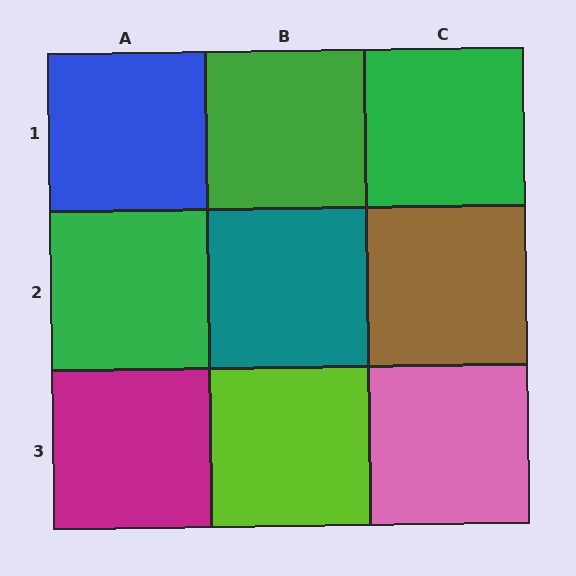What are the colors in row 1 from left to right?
Blue, green, green.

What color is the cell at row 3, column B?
Lime.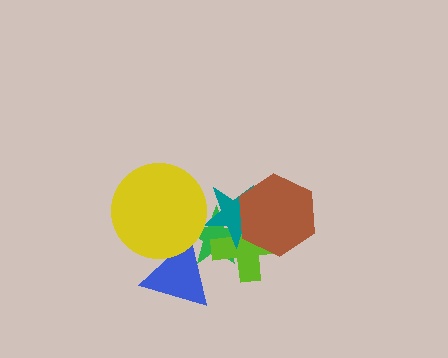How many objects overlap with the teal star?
3 objects overlap with the teal star.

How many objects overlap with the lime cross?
3 objects overlap with the lime cross.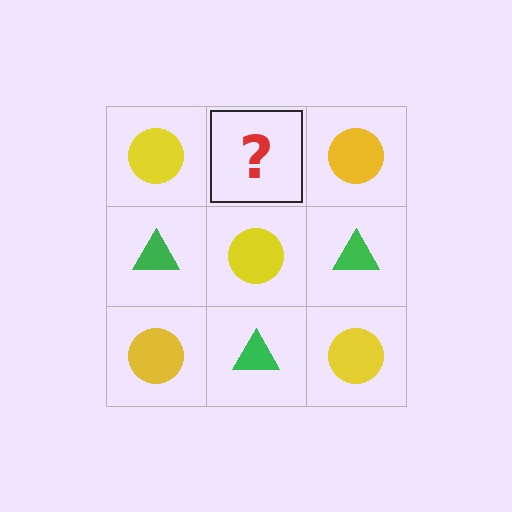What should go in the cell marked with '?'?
The missing cell should contain a green triangle.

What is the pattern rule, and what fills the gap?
The rule is that it alternates yellow circle and green triangle in a checkerboard pattern. The gap should be filled with a green triangle.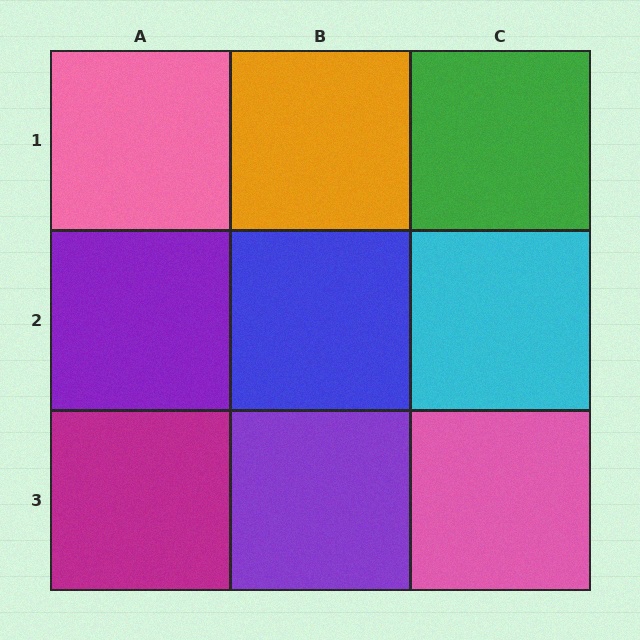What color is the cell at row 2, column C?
Cyan.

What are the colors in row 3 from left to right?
Magenta, purple, pink.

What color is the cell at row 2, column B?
Blue.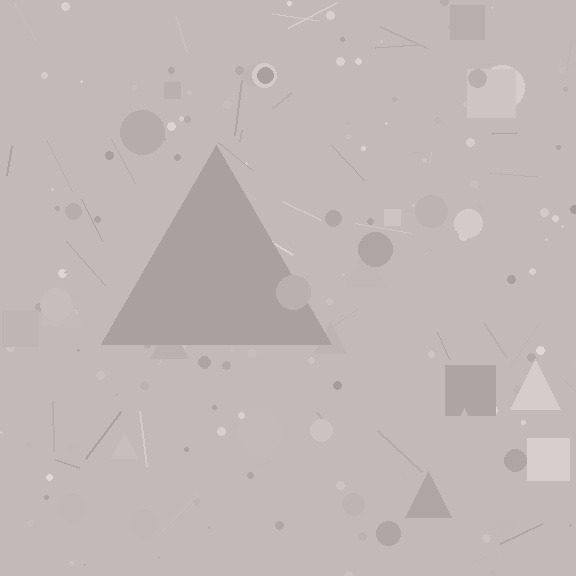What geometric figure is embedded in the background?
A triangle is embedded in the background.